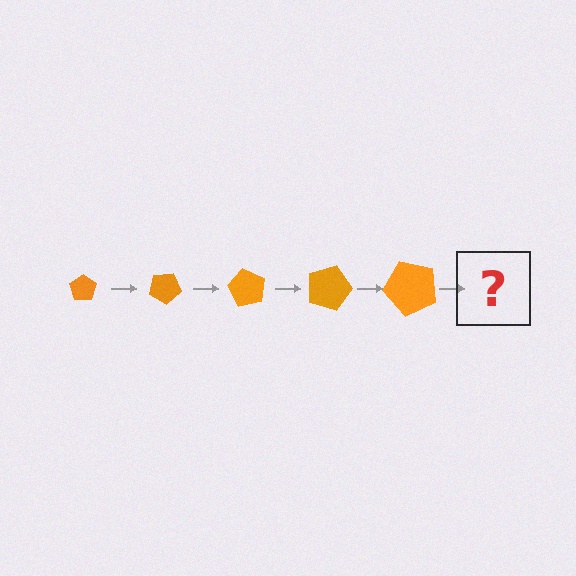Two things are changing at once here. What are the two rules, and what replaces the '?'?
The two rules are that the pentagon grows larger each step and it rotates 30 degrees each step. The '?' should be a pentagon, larger than the previous one and rotated 150 degrees from the start.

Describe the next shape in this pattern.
It should be a pentagon, larger than the previous one and rotated 150 degrees from the start.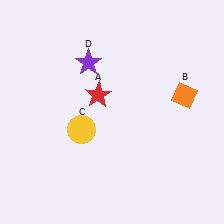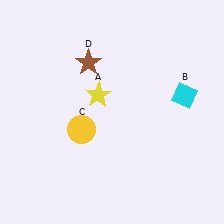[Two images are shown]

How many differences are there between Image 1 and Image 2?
There are 3 differences between the two images.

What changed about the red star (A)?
In Image 1, A is red. In Image 2, it changed to yellow.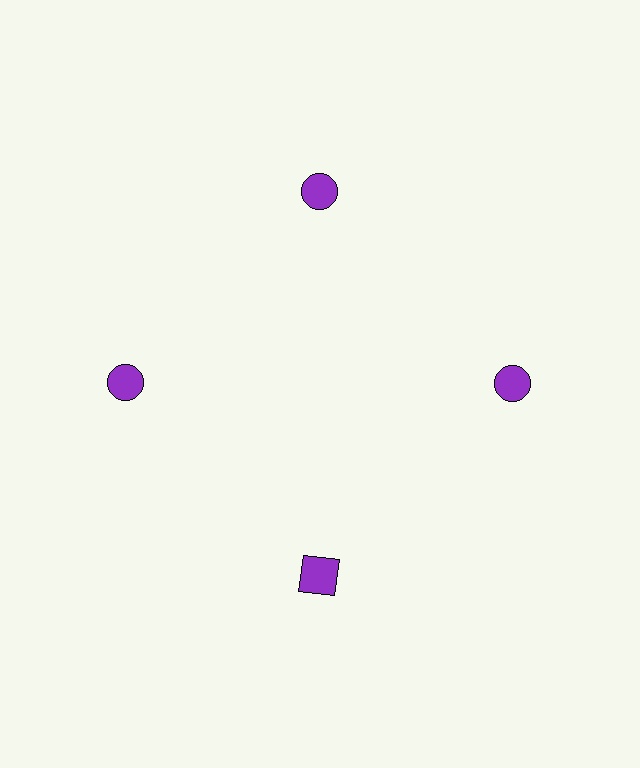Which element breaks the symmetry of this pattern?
The purple square at roughly the 6 o'clock position breaks the symmetry. All other shapes are purple circles.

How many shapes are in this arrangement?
There are 4 shapes arranged in a ring pattern.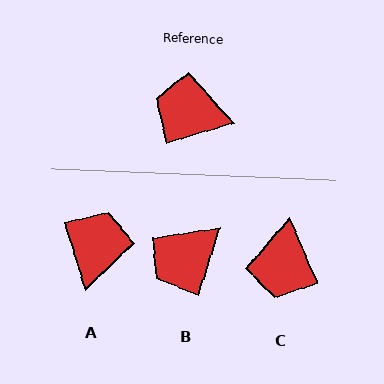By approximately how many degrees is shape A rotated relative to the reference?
Approximately 89 degrees clockwise.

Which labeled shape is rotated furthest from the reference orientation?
C, about 96 degrees away.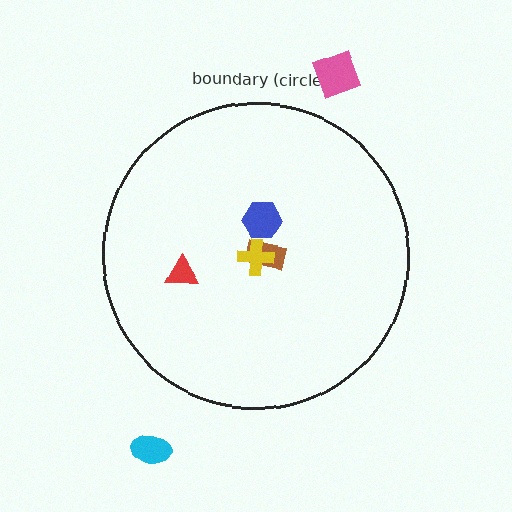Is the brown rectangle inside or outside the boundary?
Inside.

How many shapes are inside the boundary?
4 inside, 2 outside.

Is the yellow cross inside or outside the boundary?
Inside.